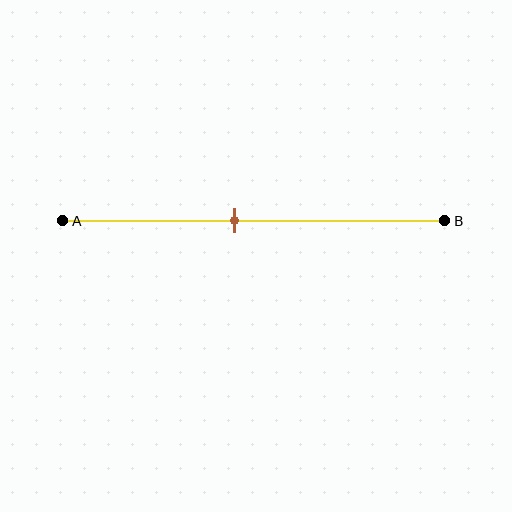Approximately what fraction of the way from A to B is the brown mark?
The brown mark is approximately 45% of the way from A to B.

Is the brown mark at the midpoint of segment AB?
No, the mark is at about 45% from A, not at the 50% midpoint.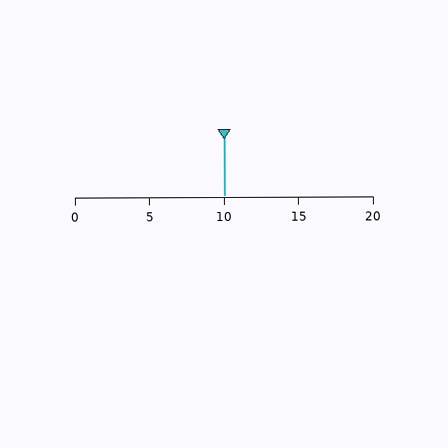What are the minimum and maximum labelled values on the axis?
The axis runs from 0 to 20.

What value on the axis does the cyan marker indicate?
The marker indicates approximately 10.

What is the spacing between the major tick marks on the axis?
The major ticks are spaced 5 apart.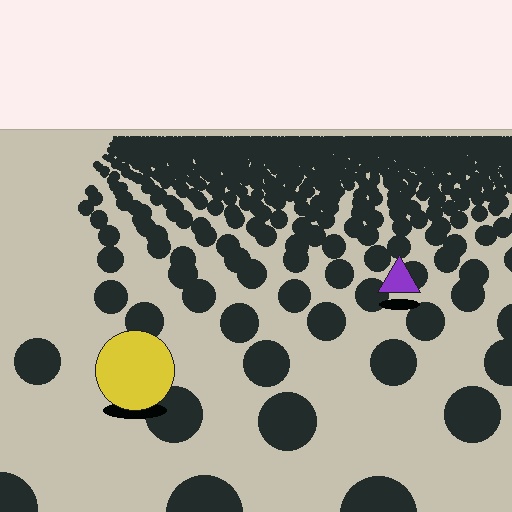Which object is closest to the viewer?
The yellow circle is closest. The texture marks near it are larger and more spread out.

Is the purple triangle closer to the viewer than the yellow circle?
No. The yellow circle is closer — you can tell from the texture gradient: the ground texture is coarser near it.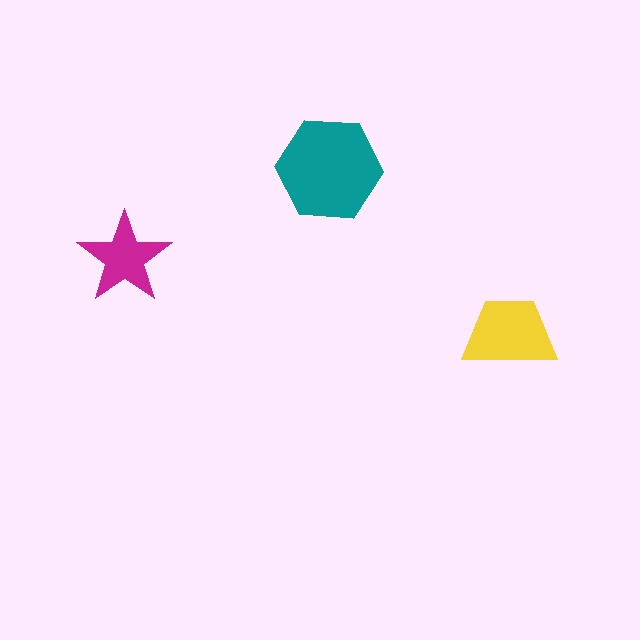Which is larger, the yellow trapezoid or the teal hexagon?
The teal hexagon.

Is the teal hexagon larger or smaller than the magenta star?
Larger.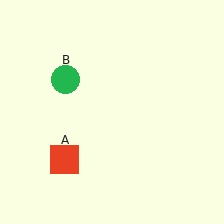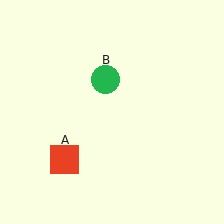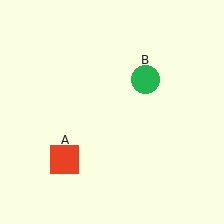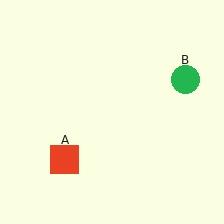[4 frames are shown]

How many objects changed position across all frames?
1 object changed position: green circle (object B).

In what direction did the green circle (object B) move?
The green circle (object B) moved right.